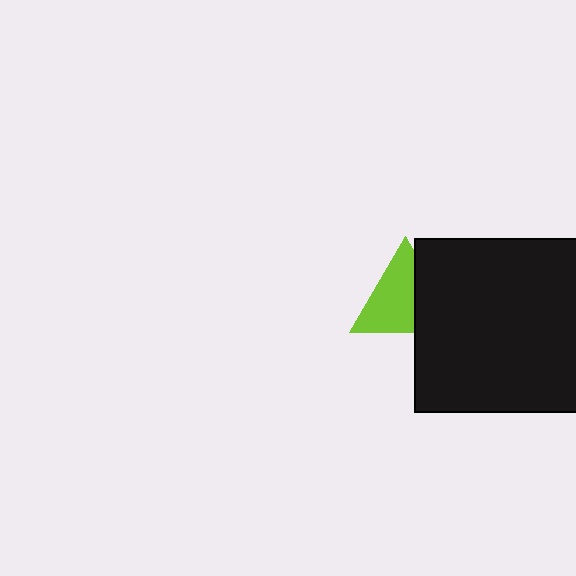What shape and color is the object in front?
The object in front is a black rectangle.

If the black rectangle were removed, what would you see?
You would see the complete lime triangle.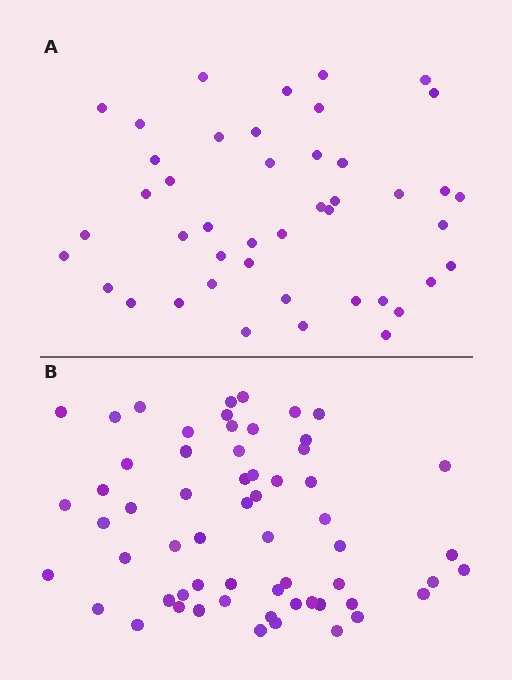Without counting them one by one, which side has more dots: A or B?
Region B (the bottom region) has more dots.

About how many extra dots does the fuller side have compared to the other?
Region B has approximately 15 more dots than region A.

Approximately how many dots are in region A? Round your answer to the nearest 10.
About 40 dots. (The exact count is 44, which rounds to 40.)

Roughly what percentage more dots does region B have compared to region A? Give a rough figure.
About 35% more.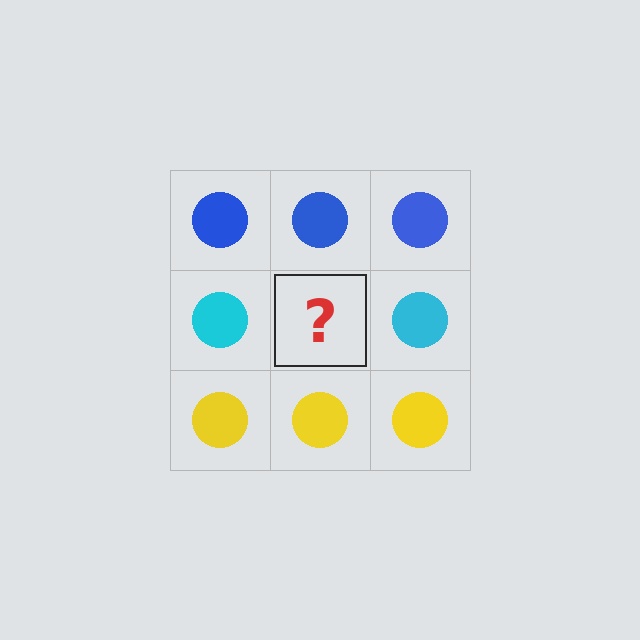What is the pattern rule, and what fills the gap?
The rule is that each row has a consistent color. The gap should be filled with a cyan circle.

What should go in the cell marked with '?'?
The missing cell should contain a cyan circle.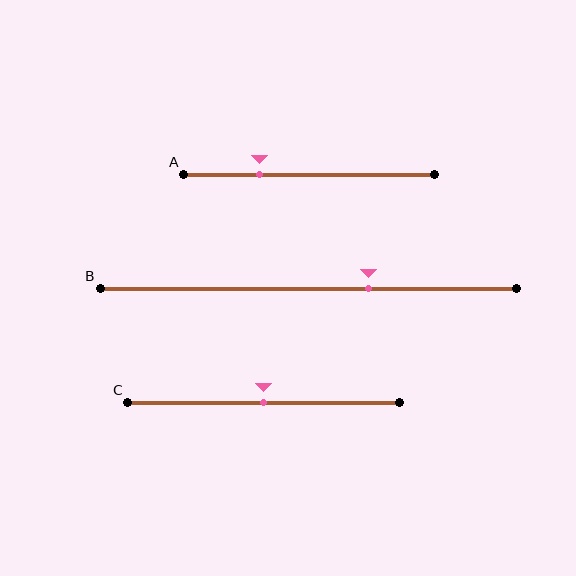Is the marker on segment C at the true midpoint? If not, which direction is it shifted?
Yes, the marker on segment C is at the true midpoint.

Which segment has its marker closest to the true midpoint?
Segment C has its marker closest to the true midpoint.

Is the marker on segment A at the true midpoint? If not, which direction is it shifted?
No, the marker on segment A is shifted to the left by about 20% of the segment length.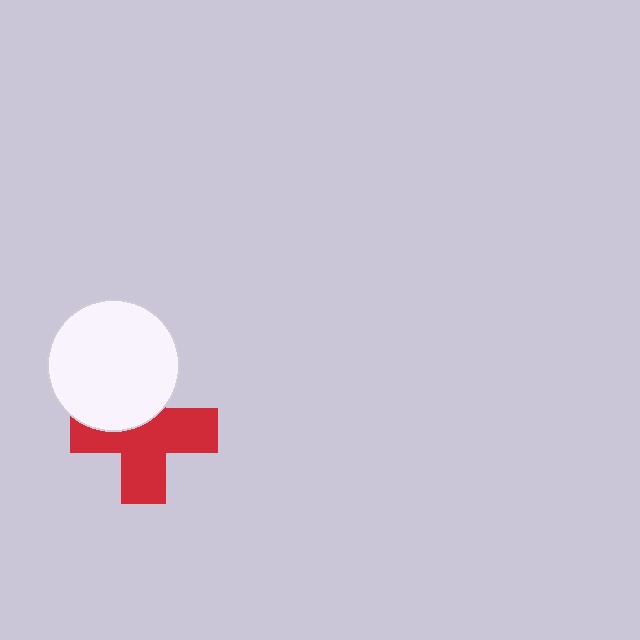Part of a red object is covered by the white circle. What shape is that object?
It is a cross.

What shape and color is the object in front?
The object in front is a white circle.